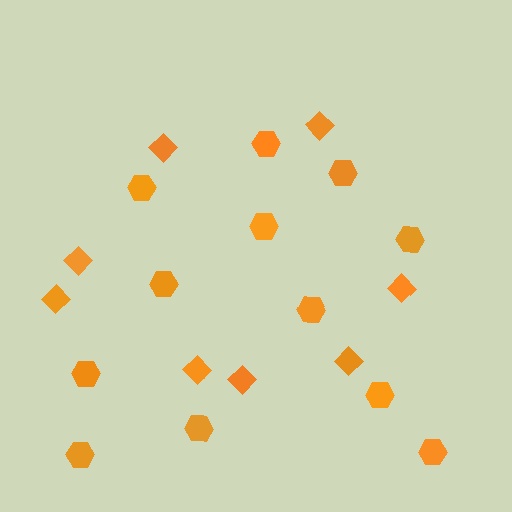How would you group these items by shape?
There are 2 groups: one group of diamonds (8) and one group of hexagons (12).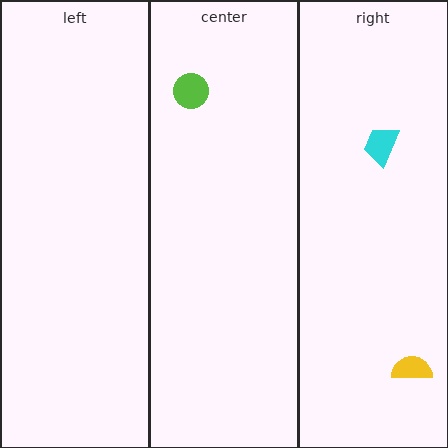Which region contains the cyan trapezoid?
The right region.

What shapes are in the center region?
The lime circle.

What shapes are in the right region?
The yellow semicircle, the cyan trapezoid.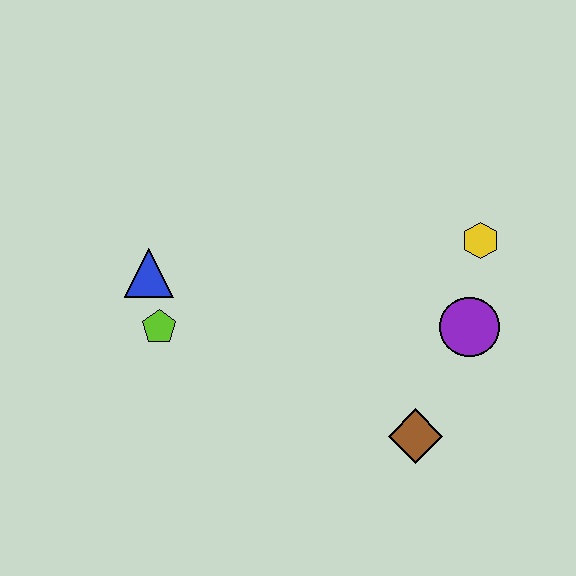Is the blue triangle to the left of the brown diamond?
Yes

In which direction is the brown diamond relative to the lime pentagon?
The brown diamond is to the right of the lime pentagon.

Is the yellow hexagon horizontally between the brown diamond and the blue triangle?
No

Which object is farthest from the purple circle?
The blue triangle is farthest from the purple circle.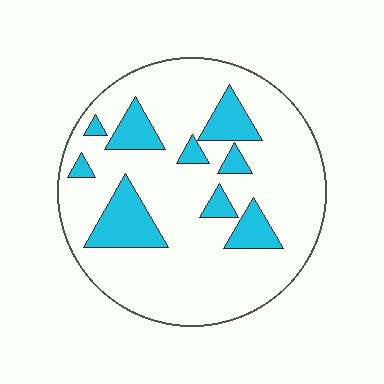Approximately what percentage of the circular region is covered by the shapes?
Approximately 20%.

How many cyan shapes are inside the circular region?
9.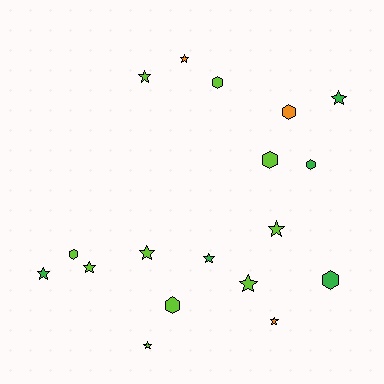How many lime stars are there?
There are 6 lime stars.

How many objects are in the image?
There are 18 objects.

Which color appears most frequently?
Lime, with 10 objects.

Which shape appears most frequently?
Star, with 11 objects.